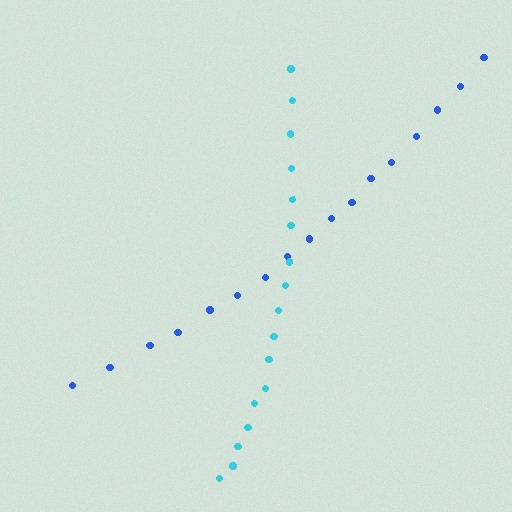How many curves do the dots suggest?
There are 2 distinct paths.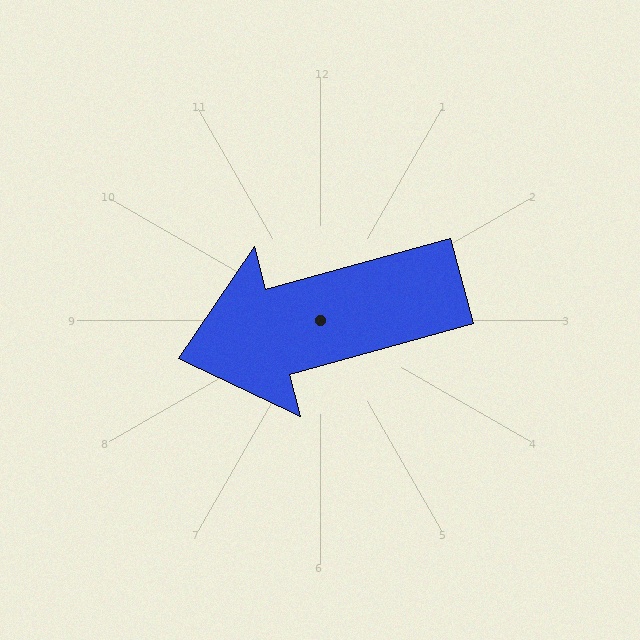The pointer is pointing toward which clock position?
Roughly 8 o'clock.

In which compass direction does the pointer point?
West.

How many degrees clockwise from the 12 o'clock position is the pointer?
Approximately 255 degrees.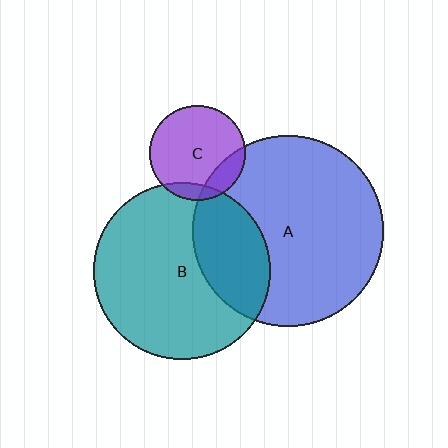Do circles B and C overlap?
Yes.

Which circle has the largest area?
Circle A (blue).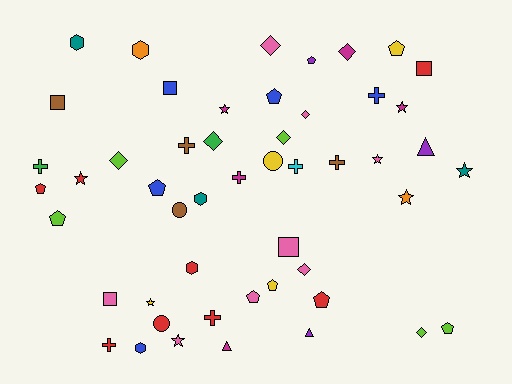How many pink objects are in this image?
There are 8 pink objects.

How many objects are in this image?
There are 50 objects.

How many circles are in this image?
There are 3 circles.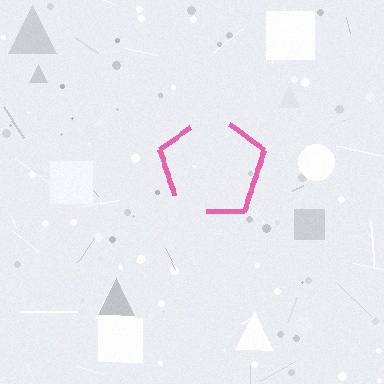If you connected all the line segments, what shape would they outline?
They would outline a pentagon.